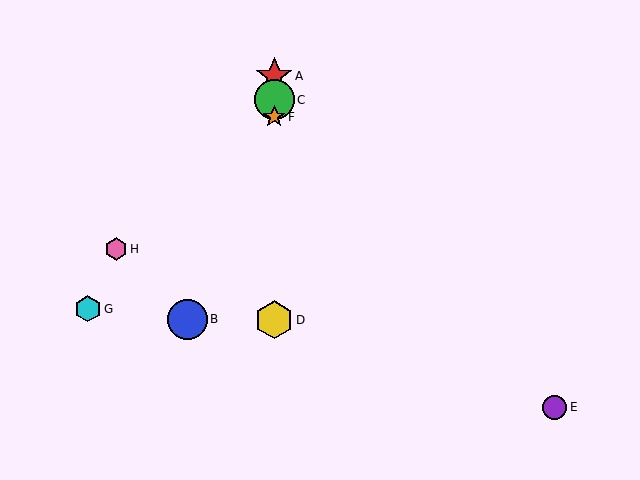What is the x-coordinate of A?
Object A is at x≈274.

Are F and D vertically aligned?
Yes, both are at x≈274.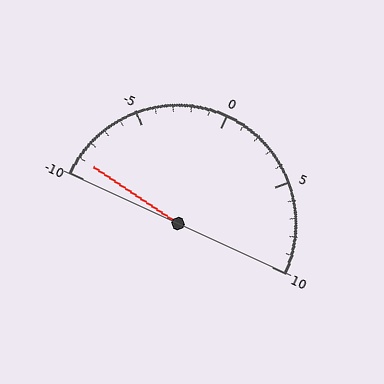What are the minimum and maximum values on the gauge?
The gauge ranges from -10 to 10.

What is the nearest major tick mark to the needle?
The nearest major tick mark is -10.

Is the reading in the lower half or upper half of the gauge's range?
The reading is in the lower half of the range (-10 to 10).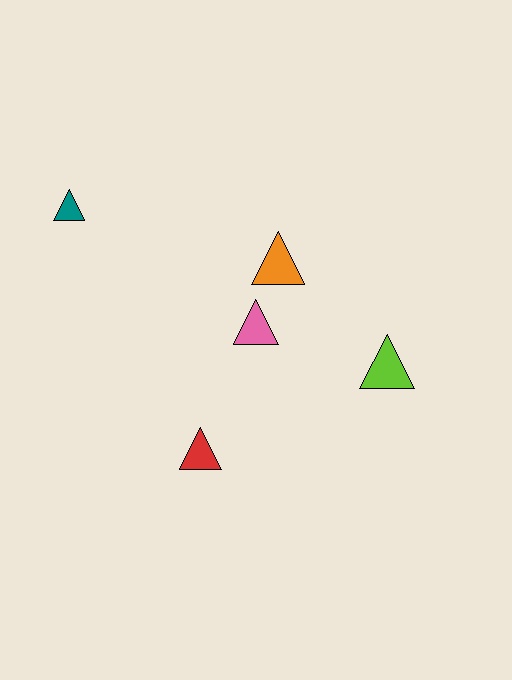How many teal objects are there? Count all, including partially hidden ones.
There is 1 teal object.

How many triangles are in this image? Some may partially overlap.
There are 5 triangles.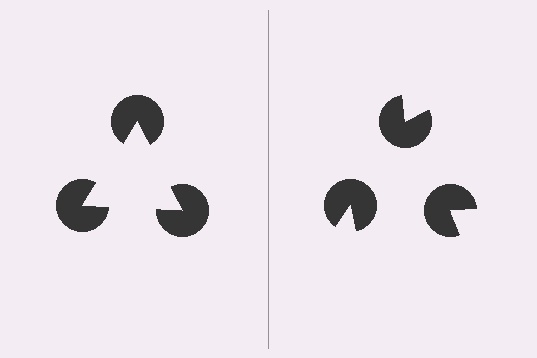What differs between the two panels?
The pac-man discs are positioned identically on both sides; only the wedge orientations differ. On the left they align to a triangle; on the right they are misaligned.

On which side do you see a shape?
An illusory triangle appears on the left side. On the right side the wedge cuts are rotated, so no coherent shape forms.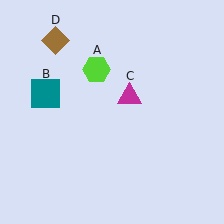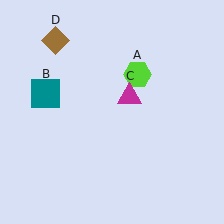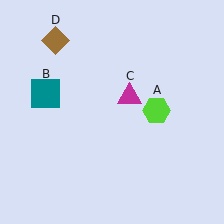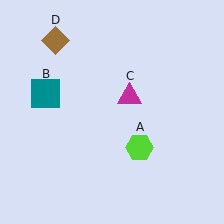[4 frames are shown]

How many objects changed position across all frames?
1 object changed position: lime hexagon (object A).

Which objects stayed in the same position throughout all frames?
Teal square (object B) and magenta triangle (object C) and brown diamond (object D) remained stationary.